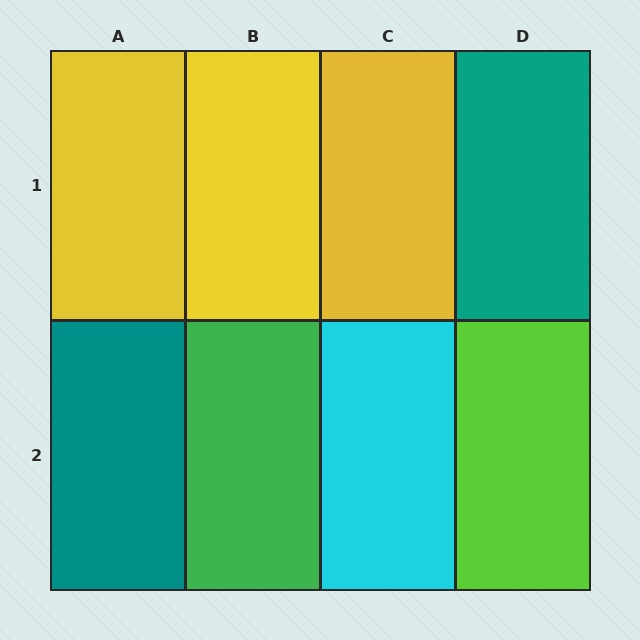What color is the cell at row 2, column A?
Teal.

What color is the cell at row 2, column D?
Lime.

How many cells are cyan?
1 cell is cyan.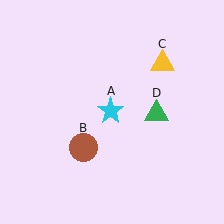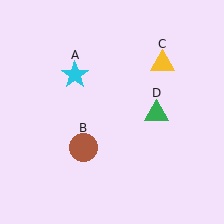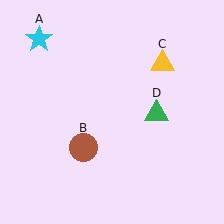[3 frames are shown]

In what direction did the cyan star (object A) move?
The cyan star (object A) moved up and to the left.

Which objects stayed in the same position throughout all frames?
Brown circle (object B) and yellow triangle (object C) and green triangle (object D) remained stationary.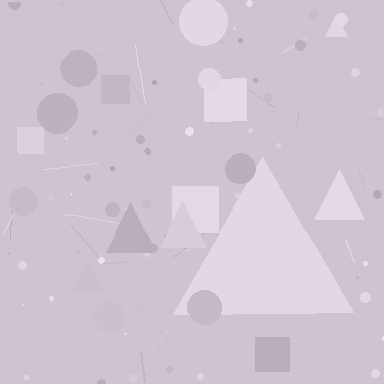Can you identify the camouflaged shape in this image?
The camouflaged shape is a triangle.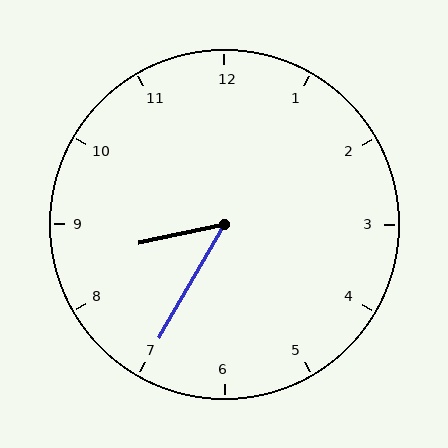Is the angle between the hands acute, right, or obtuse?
It is acute.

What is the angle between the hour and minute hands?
Approximately 48 degrees.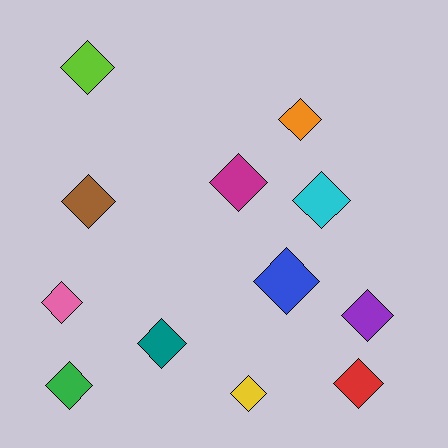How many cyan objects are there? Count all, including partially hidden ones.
There is 1 cyan object.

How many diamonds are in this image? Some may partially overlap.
There are 12 diamonds.